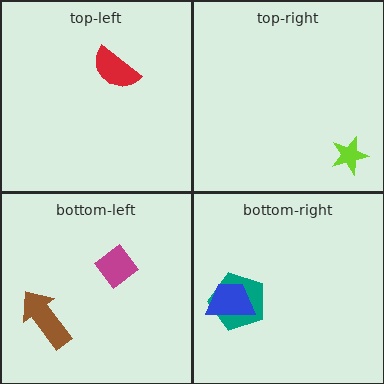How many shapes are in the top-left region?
1.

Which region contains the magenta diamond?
The bottom-left region.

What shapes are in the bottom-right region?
The teal pentagon, the blue trapezoid.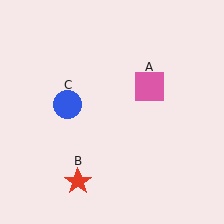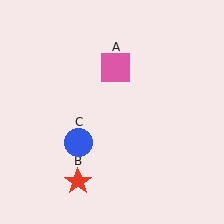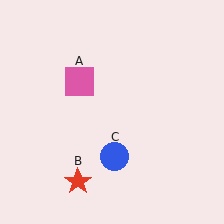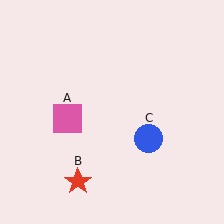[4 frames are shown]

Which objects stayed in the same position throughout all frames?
Red star (object B) remained stationary.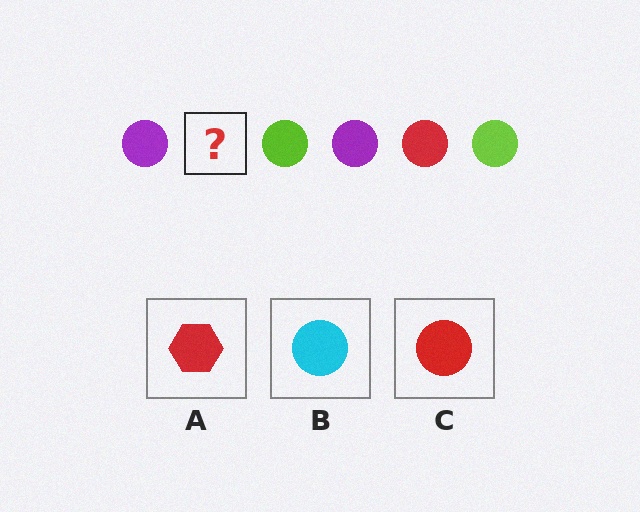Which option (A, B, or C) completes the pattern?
C.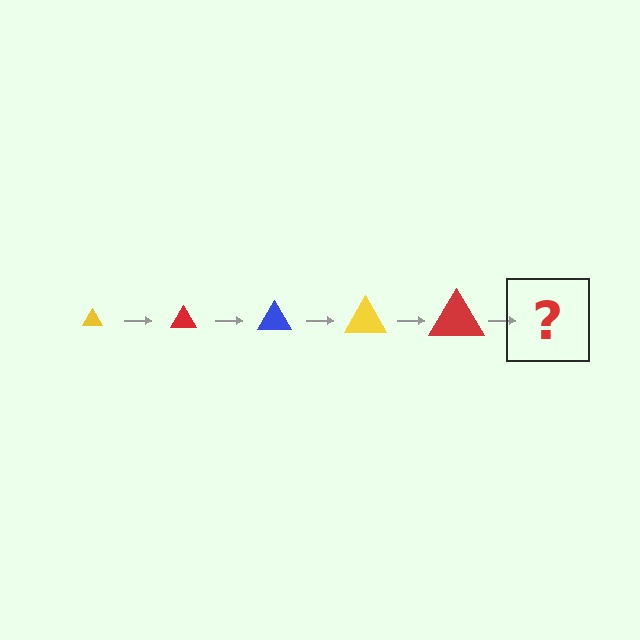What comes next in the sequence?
The next element should be a blue triangle, larger than the previous one.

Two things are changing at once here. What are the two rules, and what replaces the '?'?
The two rules are that the triangle grows larger each step and the color cycles through yellow, red, and blue. The '?' should be a blue triangle, larger than the previous one.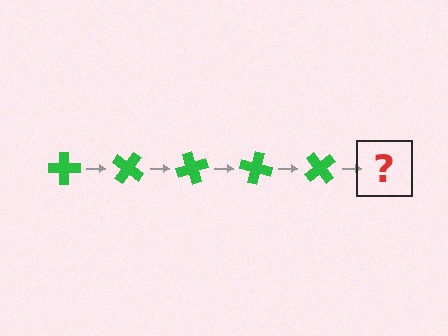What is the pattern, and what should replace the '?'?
The pattern is that the cross rotates 35 degrees each step. The '?' should be a green cross rotated 175 degrees.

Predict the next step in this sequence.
The next step is a green cross rotated 175 degrees.